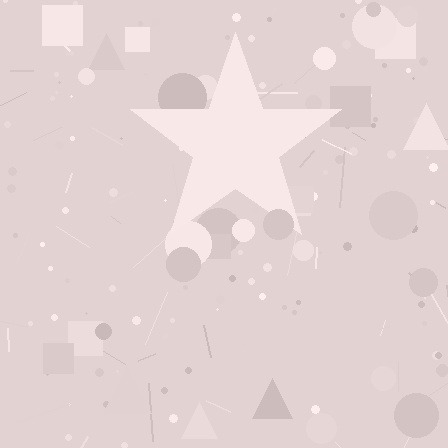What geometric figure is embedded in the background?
A star is embedded in the background.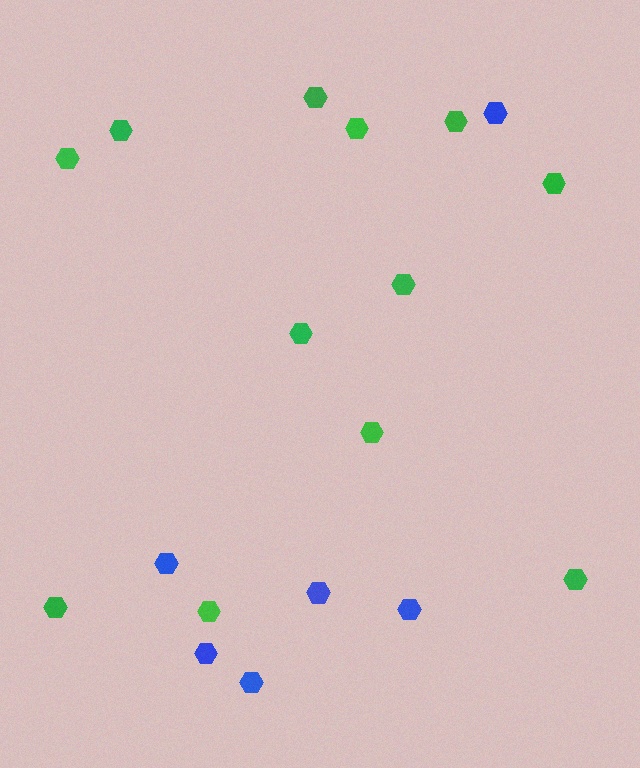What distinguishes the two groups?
There are 2 groups: one group of green hexagons (12) and one group of blue hexagons (6).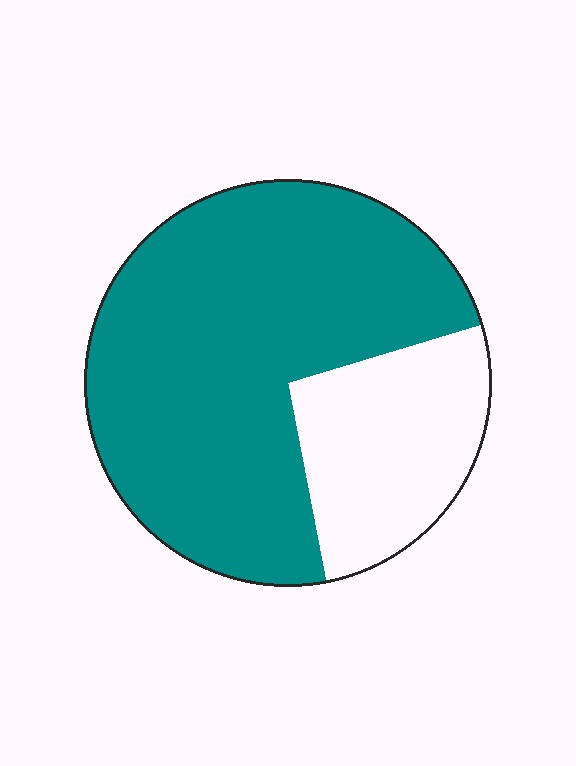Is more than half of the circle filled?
Yes.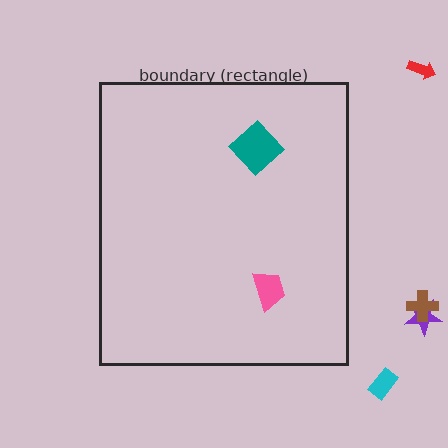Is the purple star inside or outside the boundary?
Outside.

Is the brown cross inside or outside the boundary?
Outside.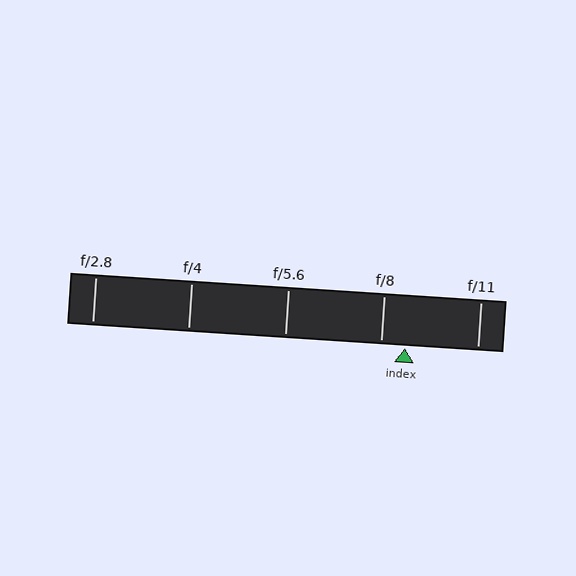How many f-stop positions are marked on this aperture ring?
There are 5 f-stop positions marked.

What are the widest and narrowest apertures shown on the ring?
The widest aperture shown is f/2.8 and the narrowest is f/11.